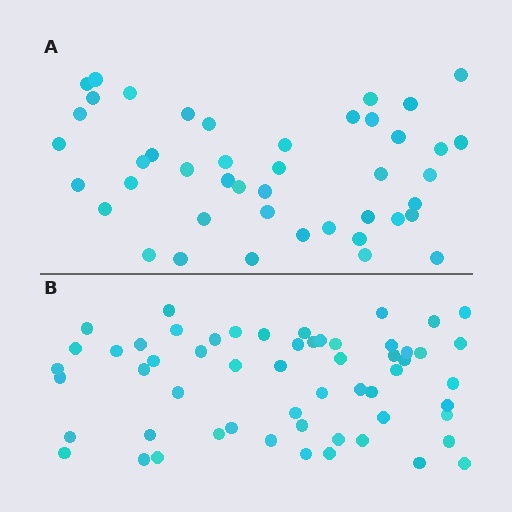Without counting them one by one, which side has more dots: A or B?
Region B (the bottom region) has more dots.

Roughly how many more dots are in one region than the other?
Region B has approximately 15 more dots than region A.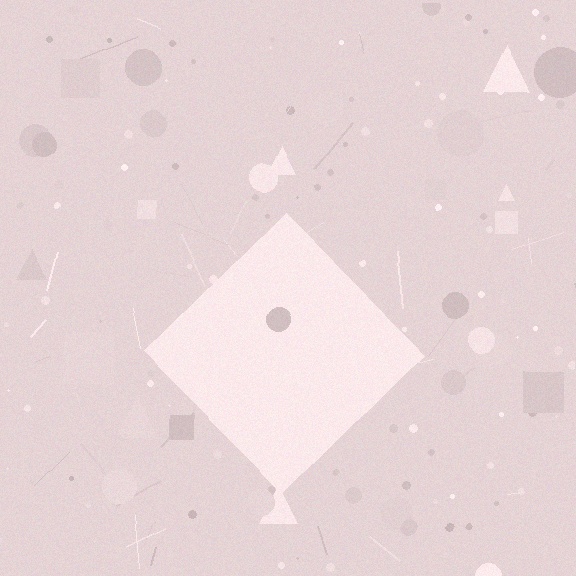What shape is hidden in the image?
A diamond is hidden in the image.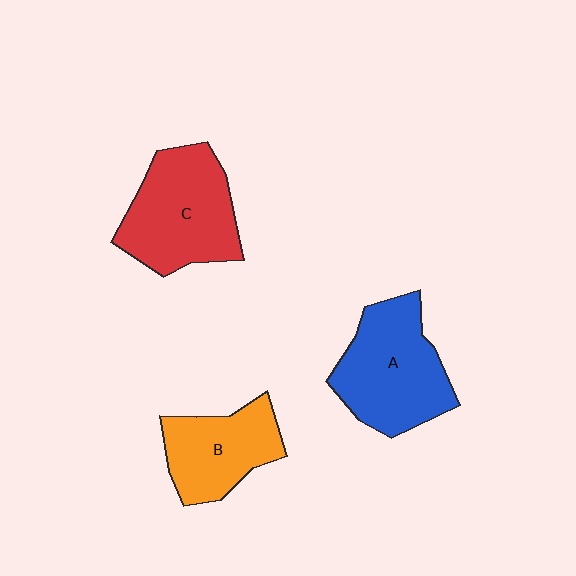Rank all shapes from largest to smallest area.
From largest to smallest: A (blue), C (red), B (orange).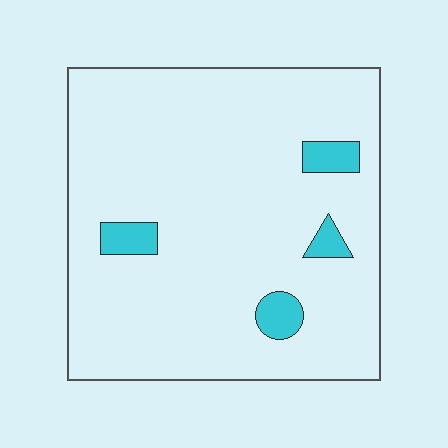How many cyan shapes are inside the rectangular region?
4.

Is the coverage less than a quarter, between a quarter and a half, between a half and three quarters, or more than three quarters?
Less than a quarter.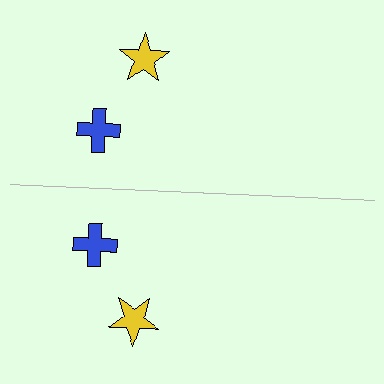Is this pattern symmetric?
Yes, this pattern has bilateral (reflection) symmetry.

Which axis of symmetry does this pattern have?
The pattern has a horizontal axis of symmetry running through the center of the image.